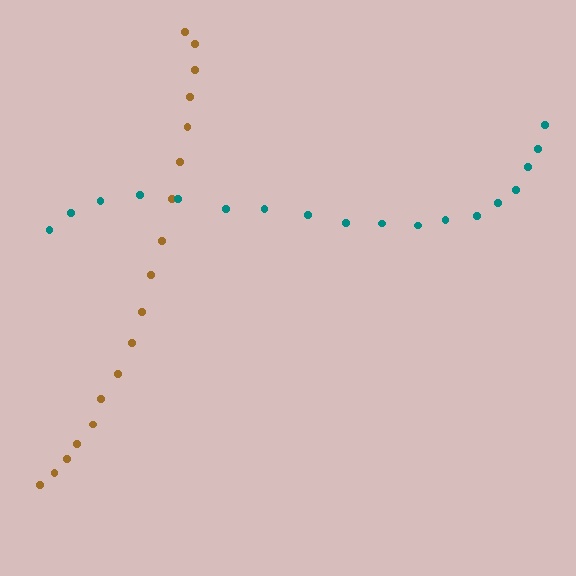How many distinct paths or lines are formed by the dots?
There are 2 distinct paths.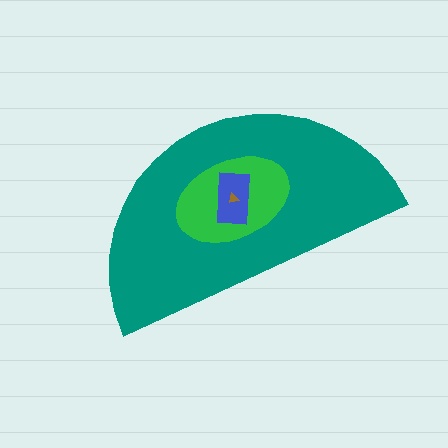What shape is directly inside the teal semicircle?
The green ellipse.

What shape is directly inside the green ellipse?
The blue rectangle.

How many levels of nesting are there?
4.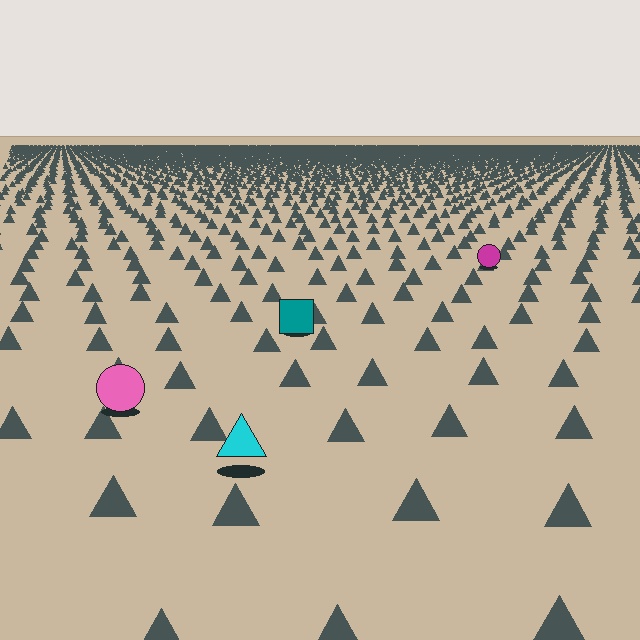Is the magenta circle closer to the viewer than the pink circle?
No. The pink circle is closer — you can tell from the texture gradient: the ground texture is coarser near it.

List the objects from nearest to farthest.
From nearest to farthest: the cyan triangle, the pink circle, the teal square, the magenta circle.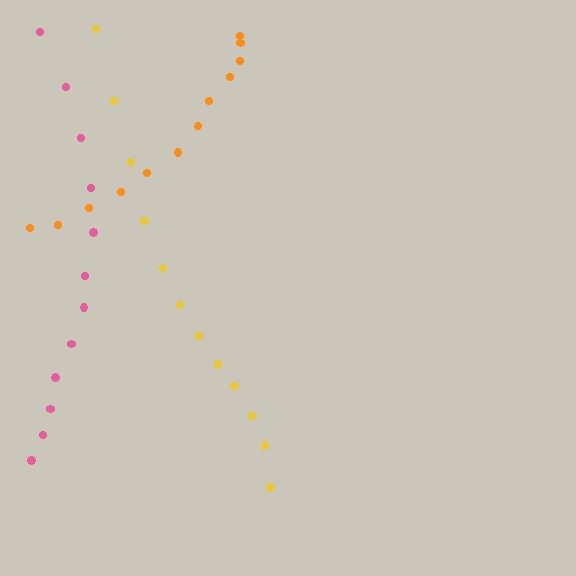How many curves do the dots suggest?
There are 3 distinct paths.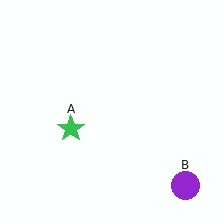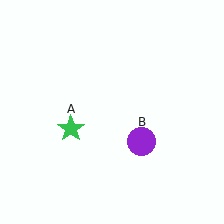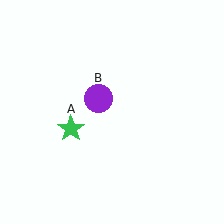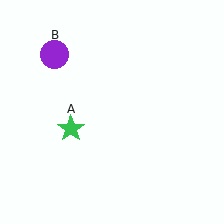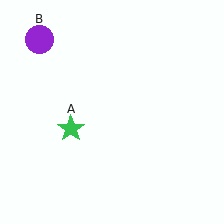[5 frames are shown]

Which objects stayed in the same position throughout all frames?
Green star (object A) remained stationary.